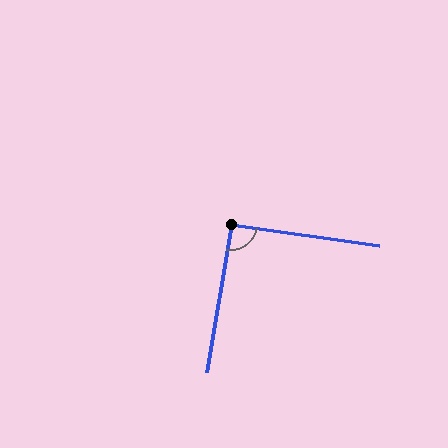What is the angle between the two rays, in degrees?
Approximately 91 degrees.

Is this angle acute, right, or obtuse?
It is approximately a right angle.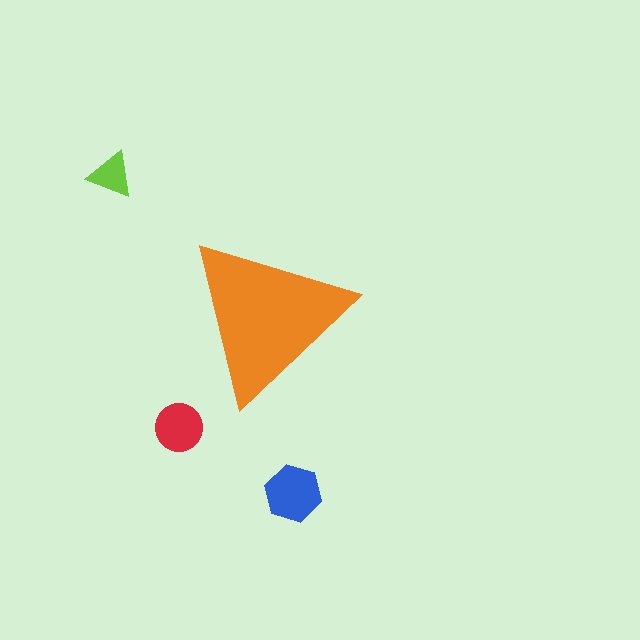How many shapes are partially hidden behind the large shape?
0 shapes are partially hidden.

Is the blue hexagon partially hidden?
No, the blue hexagon is fully visible.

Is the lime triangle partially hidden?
No, the lime triangle is fully visible.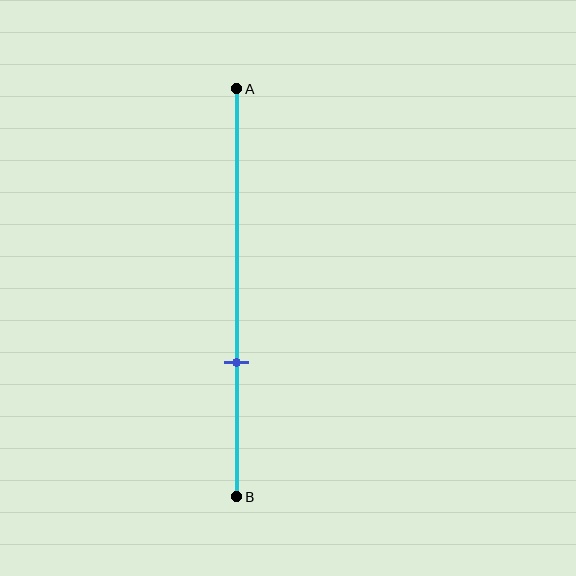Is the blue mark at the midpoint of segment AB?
No, the mark is at about 65% from A, not at the 50% midpoint.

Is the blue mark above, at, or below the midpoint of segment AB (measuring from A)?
The blue mark is below the midpoint of segment AB.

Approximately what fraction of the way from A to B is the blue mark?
The blue mark is approximately 65% of the way from A to B.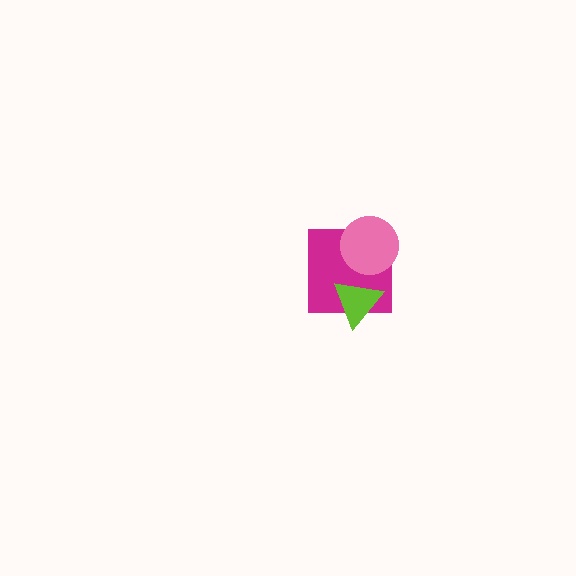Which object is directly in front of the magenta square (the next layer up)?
The pink circle is directly in front of the magenta square.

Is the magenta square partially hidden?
Yes, it is partially covered by another shape.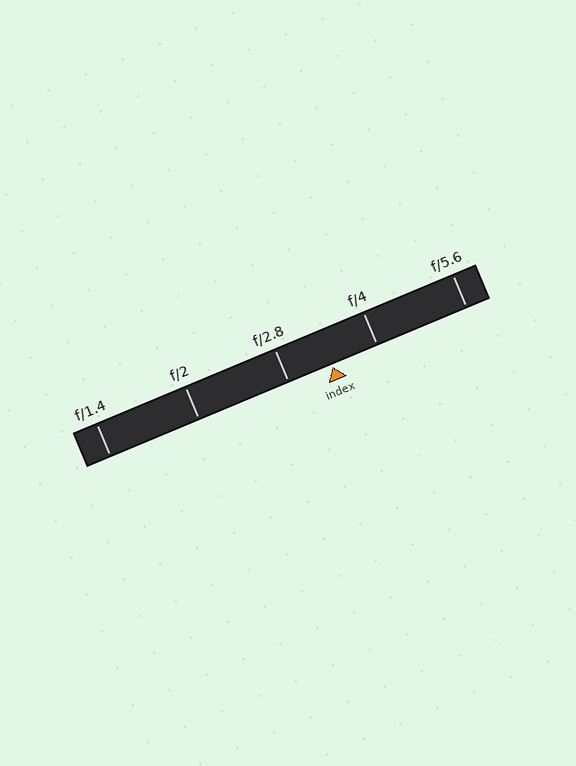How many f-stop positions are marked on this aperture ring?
There are 5 f-stop positions marked.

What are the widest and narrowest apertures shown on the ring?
The widest aperture shown is f/1.4 and the narrowest is f/5.6.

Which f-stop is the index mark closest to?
The index mark is closest to f/2.8.